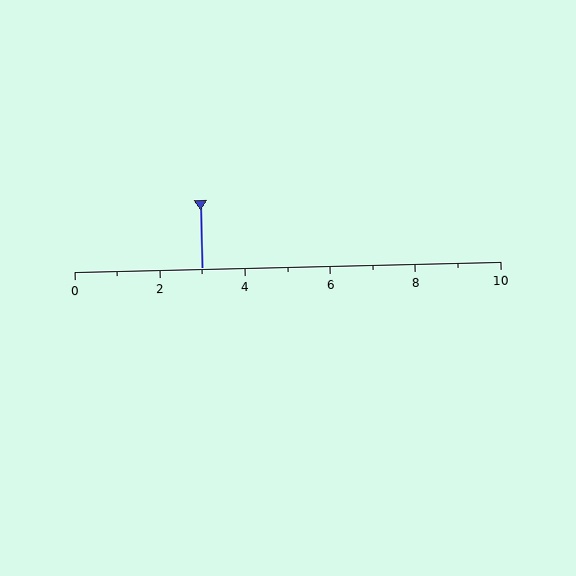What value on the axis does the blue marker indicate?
The marker indicates approximately 3.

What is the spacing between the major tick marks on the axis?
The major ticks are spaced 2 apart.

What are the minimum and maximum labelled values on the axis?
The axis runs from 0 to 10.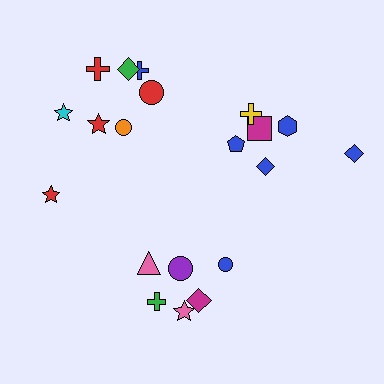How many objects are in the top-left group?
There are 8 objects.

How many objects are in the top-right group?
There are 6 objects.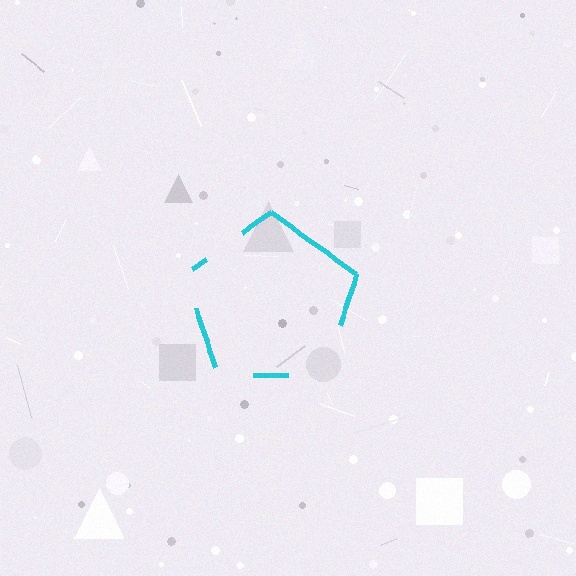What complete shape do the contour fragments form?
The contour fragments form a pentagon.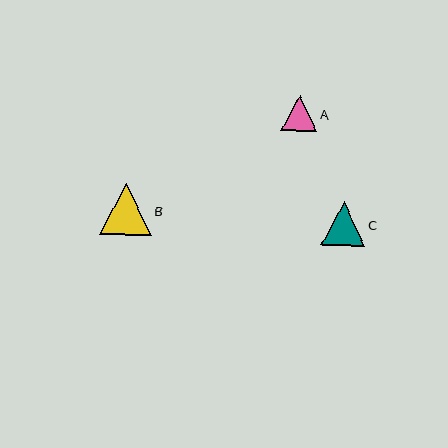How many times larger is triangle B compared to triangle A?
Triangle B is approximately 1.4 times the size of triangle A.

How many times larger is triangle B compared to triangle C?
Triangle B is approximately 1.2 times the size of triangle C.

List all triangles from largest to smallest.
From largest to smallest: B, C, A.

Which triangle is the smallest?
Triangle A is the smallest with a size of approximately 36 pixels.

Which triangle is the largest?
Triangle B is the largest with a size of approximately 52 pixels.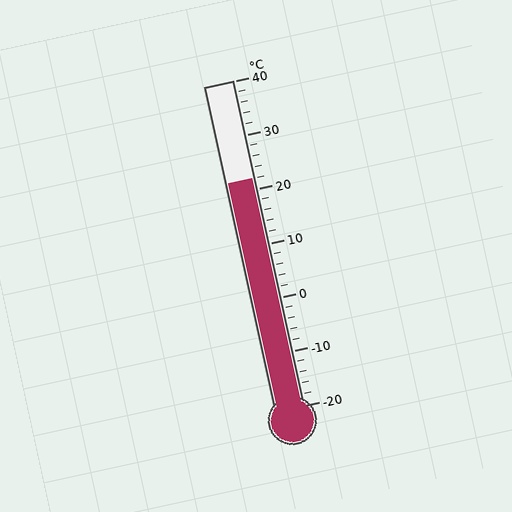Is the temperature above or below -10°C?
The temperature is above -10°C.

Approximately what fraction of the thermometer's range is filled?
The thermometer is filled to approximately 70% of its range.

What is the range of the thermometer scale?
The thermometer scale ranges from -20°C to 40°C.